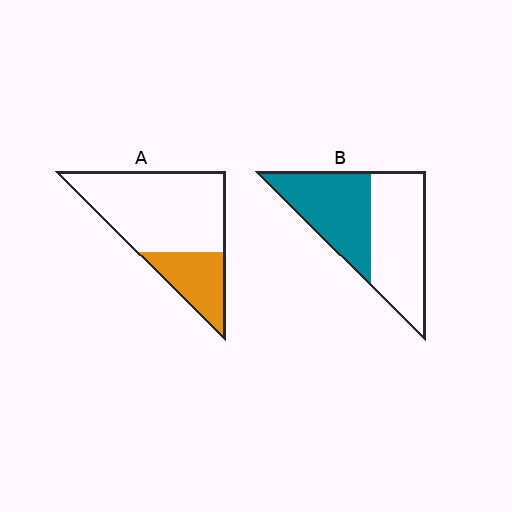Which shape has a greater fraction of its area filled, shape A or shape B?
Shape B.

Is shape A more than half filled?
No.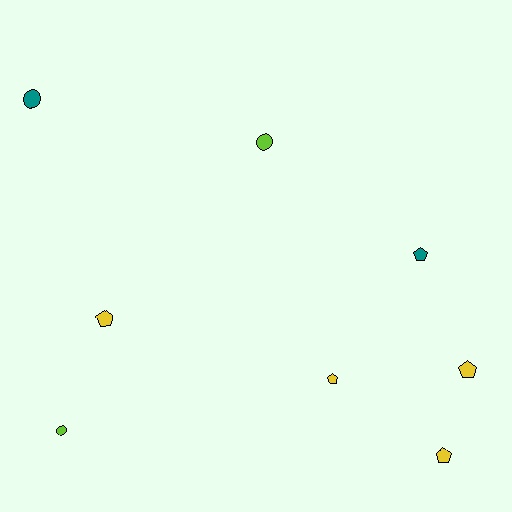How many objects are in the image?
There are 8 objects.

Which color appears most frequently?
Yellow, with 4 objects.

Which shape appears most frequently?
Pentagon, with 5 objects.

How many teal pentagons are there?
There is 1 teal pentagon.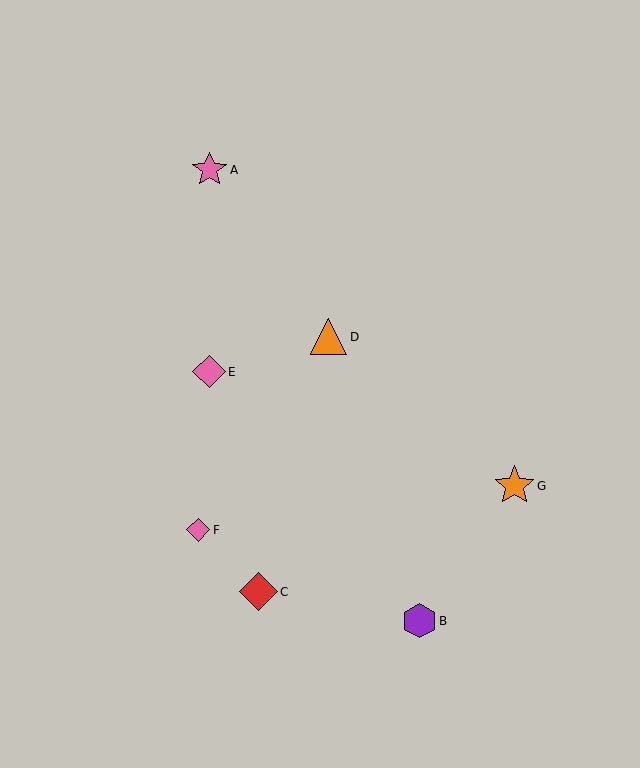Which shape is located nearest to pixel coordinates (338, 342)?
The orange triangle (labeled D) at (329, 337) is nearest to that location.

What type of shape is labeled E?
Shape E is a pink diamond.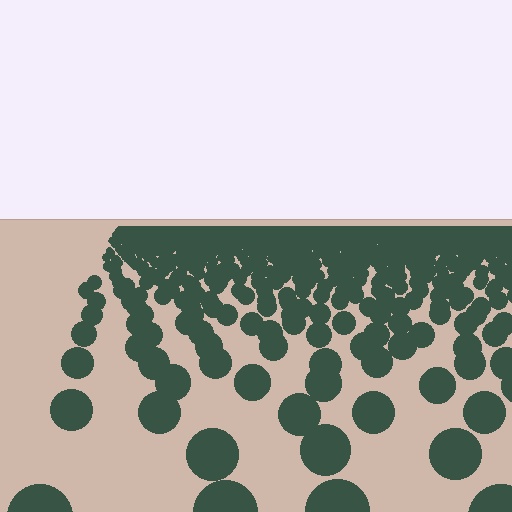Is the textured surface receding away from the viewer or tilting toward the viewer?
The surface is receding away from the viewer. Texture elements get smaller and denser toward the top.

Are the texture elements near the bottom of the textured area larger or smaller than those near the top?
Larger. Near the bottom, elements are closer to the viewer and appear at a bigger on-screen size.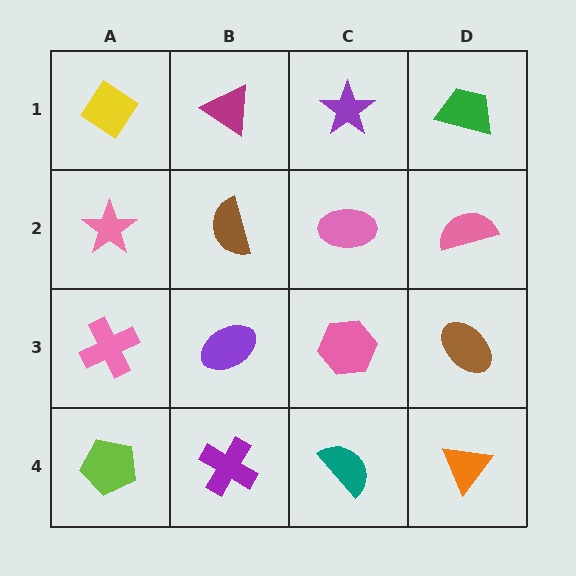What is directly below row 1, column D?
A pink semicircle.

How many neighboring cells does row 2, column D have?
3.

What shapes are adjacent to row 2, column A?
A yellow diamond (row 1, column A), a pink cross (row 3, column A), a brown semicircle (row 2, column B).